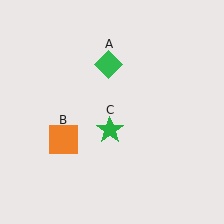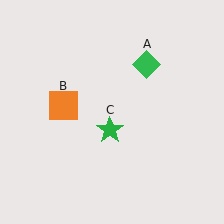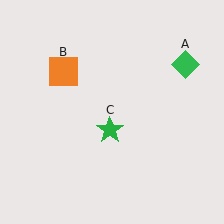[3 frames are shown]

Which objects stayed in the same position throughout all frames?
Green star (object C) remained stationary.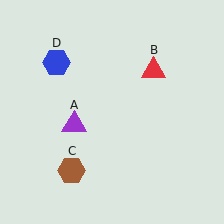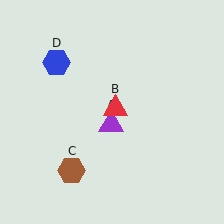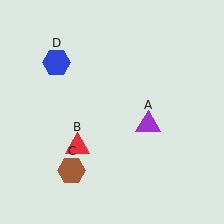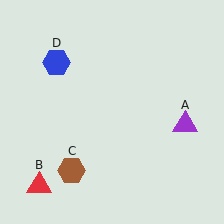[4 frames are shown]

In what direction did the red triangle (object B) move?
The red triangle (object B) moved down and to the left.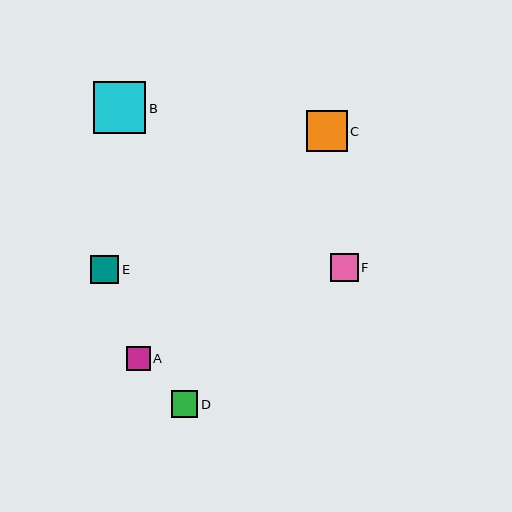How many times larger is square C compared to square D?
Square C is approximately 1.5 times the size of square D.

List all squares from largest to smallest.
From largest to smallest: B, C, F, E, D, A.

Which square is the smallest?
Square A is the smallest with a size of approximately 24 pixels.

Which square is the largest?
Square B is the largest with a size of approximately 52 pixels.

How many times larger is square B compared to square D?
Square B is approximately 1.9 times the size of square D.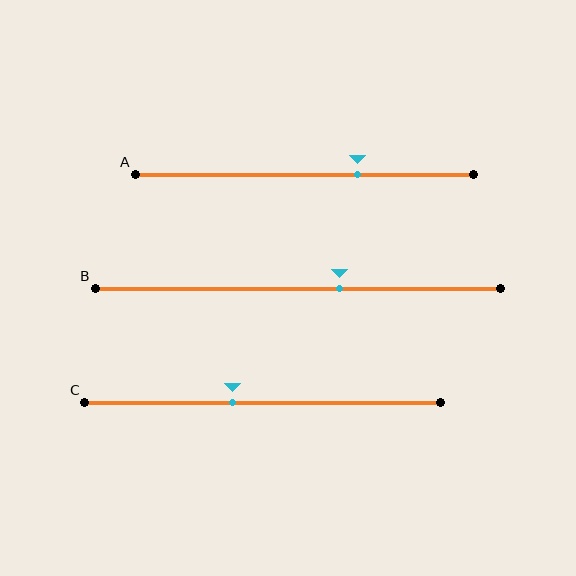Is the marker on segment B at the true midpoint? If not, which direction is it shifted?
No, the marker on segment B is shifted to the right by about 10% of the segment length.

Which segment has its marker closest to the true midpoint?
Segment C has its marker closest to the true midpoint.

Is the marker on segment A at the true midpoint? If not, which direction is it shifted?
No, the marker on segment A is shifted to the right by about 16% of the segment length.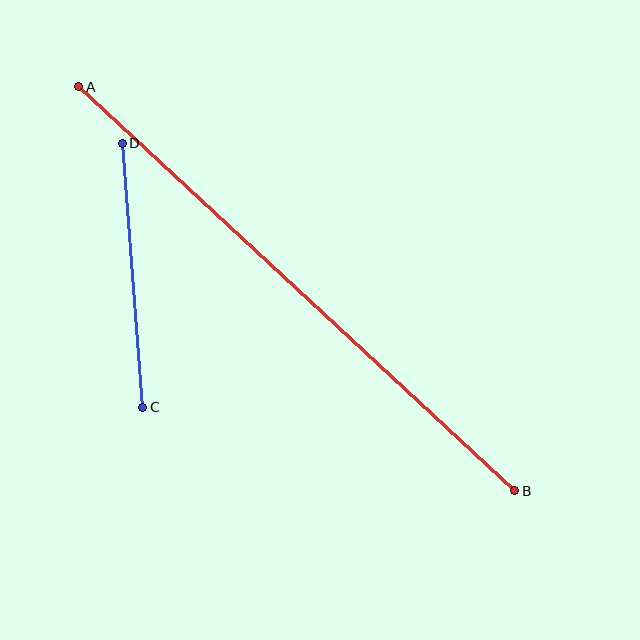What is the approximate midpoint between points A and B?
The midpoint is at approximately (297, 289) pixels.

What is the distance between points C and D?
The distance is approximately 265 pixels.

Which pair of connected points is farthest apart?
Points A and B are farthest apart.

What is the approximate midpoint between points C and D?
The midpoint is at approximately (132, 275) pixels.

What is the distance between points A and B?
The distance is approximately 594 pixels.